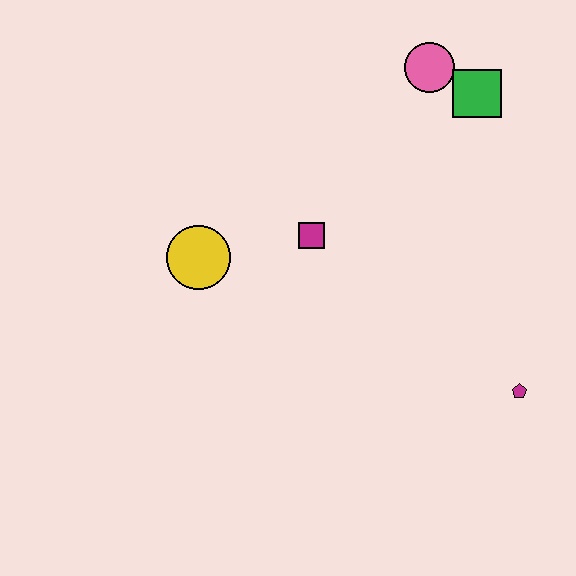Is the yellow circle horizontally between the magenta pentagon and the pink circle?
No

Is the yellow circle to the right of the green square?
No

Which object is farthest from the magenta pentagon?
The yellow circle is farthest from the magenta pentagon.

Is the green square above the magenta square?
Yes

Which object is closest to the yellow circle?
The magenta square is closest to the yellow circle.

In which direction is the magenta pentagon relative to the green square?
The magenta pentagon is below the green square.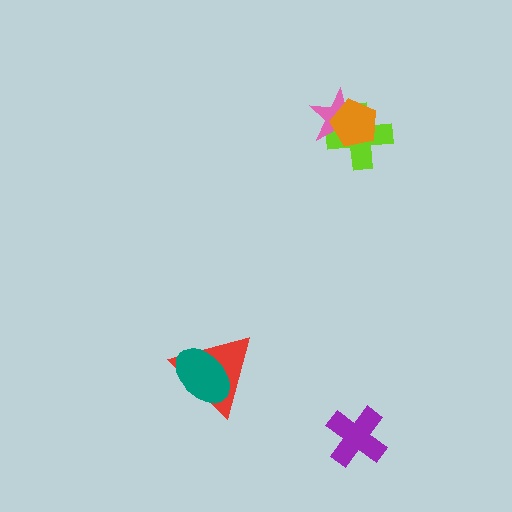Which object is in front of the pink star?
The orange pentagon is in front of the pink star.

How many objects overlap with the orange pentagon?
2 objects overlap with the orange pentagon.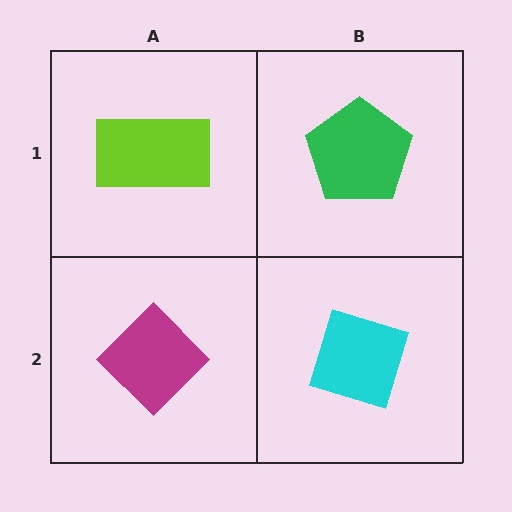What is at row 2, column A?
A magenta diamond.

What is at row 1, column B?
A green pentagon.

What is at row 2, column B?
A cyan diamond.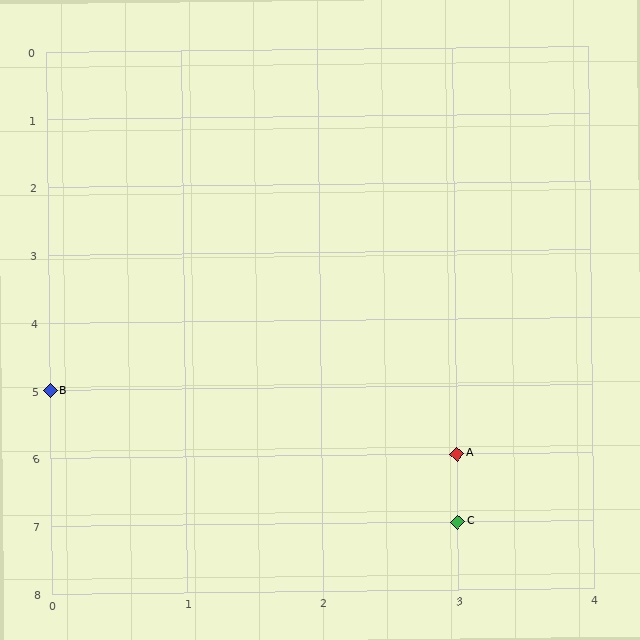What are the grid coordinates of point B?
Point B is at grid coordinates (0, 5).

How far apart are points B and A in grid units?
Points B and A are 3 columns and 1 row apart (about 3.2 grid units diagonally).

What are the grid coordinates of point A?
Point A is at grid coordinates (3, 6).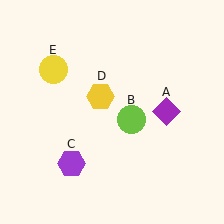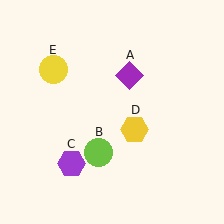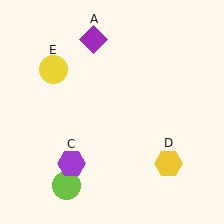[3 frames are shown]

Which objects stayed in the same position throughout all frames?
Purple hexagon (object C) and yellow circle (object E) remained stationary.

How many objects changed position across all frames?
3 objects changed position: purple diamond (object A), lime circle (object B), yellow hexagon (object D).